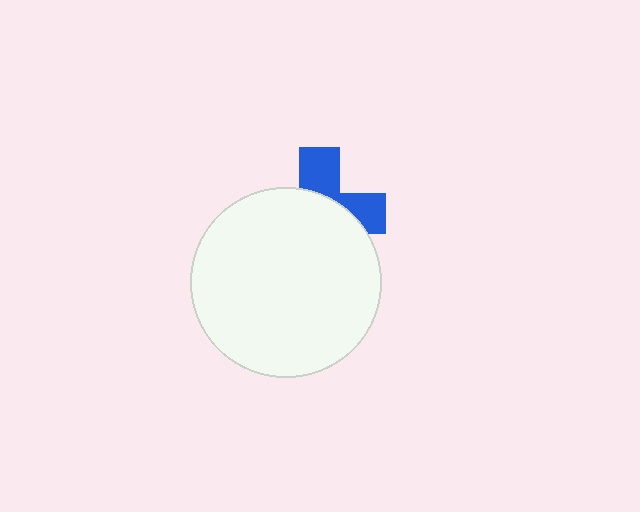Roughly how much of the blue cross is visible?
A small part of it is visible (roughly 35%).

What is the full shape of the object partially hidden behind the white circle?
The partially hidden object is a blue cross.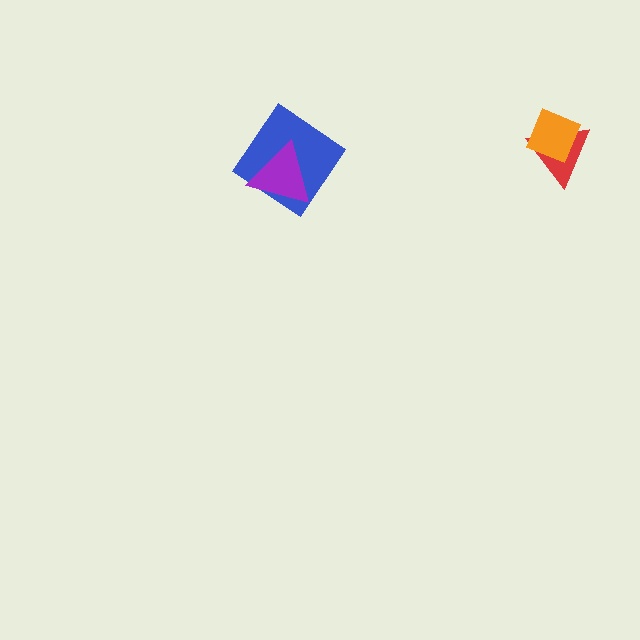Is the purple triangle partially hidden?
No, no other shape covers it.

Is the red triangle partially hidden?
Yes, it is partially covered by another shape.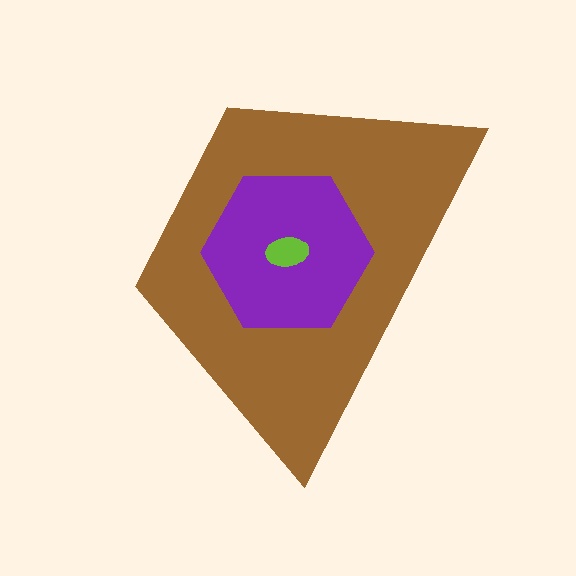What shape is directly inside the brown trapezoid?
The purple hexagon.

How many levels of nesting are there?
3.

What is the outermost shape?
The brown trapezoid.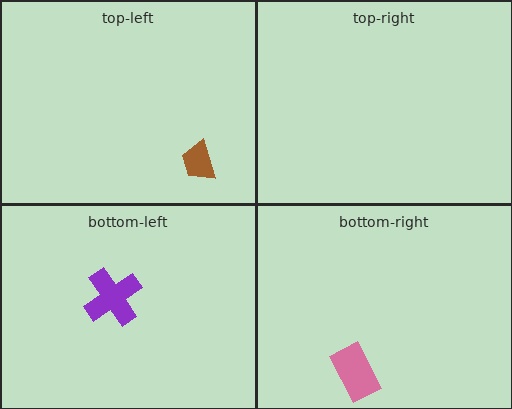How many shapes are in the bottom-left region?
1.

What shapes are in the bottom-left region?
The purple cross.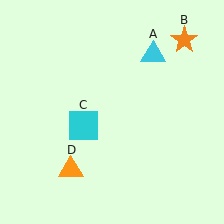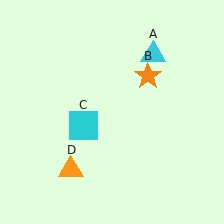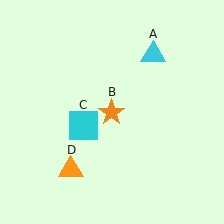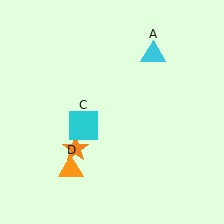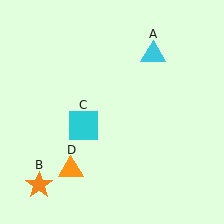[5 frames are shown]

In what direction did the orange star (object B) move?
The orange star (object B) moved down and to the left.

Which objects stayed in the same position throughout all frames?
Cyan triangle (object A) and cyan square (object C) and orange triangle (object D) remained stationary.